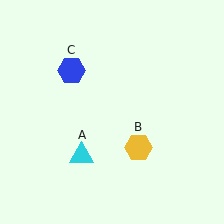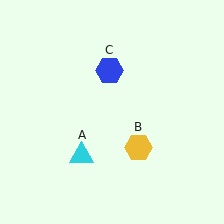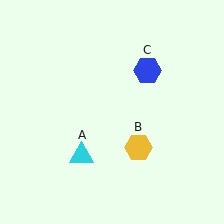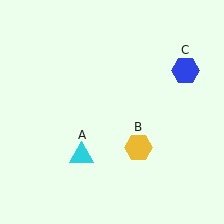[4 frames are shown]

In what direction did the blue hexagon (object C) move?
The blue hexagon (object C) moved right.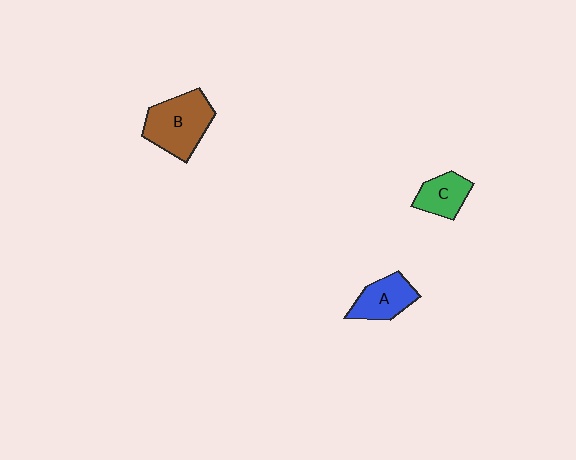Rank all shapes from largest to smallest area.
From largest to smallest: B (brown), A (blue), C (green).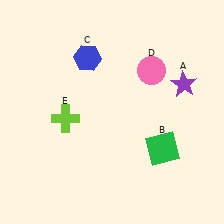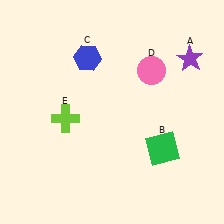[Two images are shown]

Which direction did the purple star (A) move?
The purple star (A) moved up.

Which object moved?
The purple star (A) moved up.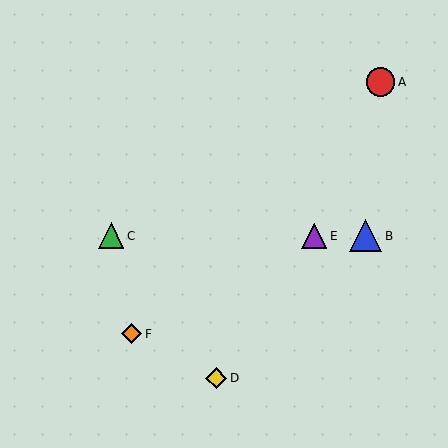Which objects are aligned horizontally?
Objects B, C, E are aligned horizontally.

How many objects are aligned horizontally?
3 objects (B, C, E) are aligned horizontally.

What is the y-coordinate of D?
Object D is at y≈378.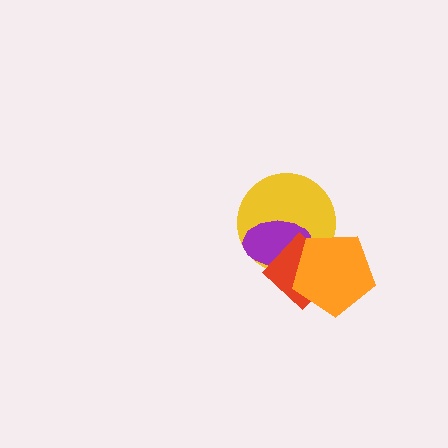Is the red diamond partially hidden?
Yes, it is partially covered by another shape.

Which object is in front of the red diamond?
The orange pentagon is in front of the red diamond.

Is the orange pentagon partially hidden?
No, no other shape covers it.